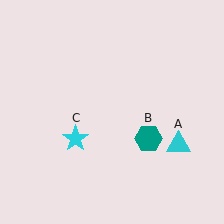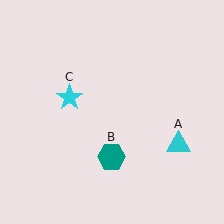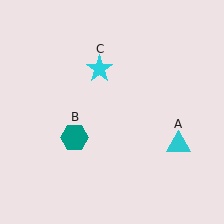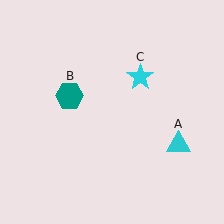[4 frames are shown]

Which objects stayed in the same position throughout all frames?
Cyan triangle (object A) remained stationary.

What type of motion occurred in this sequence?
The teal hexagon (object B), cyan star (object C) rotated clockwise around the center of the scene.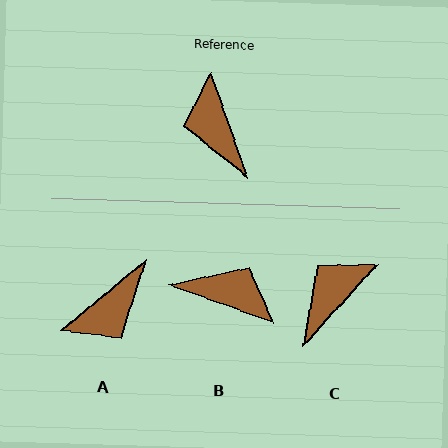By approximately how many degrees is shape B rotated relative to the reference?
Approximately 129 degrees clockwise.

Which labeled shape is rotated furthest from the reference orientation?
B, about 129 degrees away.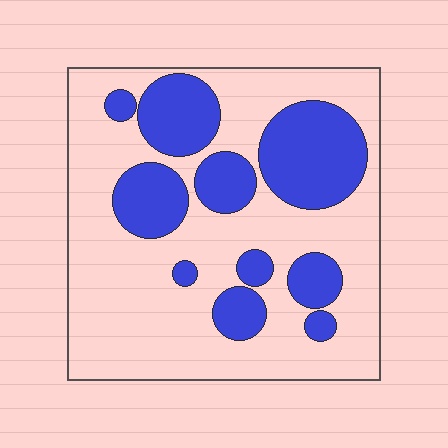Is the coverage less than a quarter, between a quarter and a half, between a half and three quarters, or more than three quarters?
Between a quarter and a half.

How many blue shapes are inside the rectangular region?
10.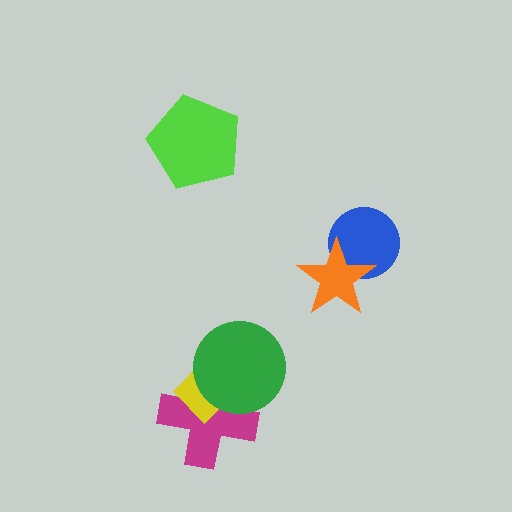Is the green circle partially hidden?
No, no other shape covers it.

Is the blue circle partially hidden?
Yes, it is partially covered by another shape.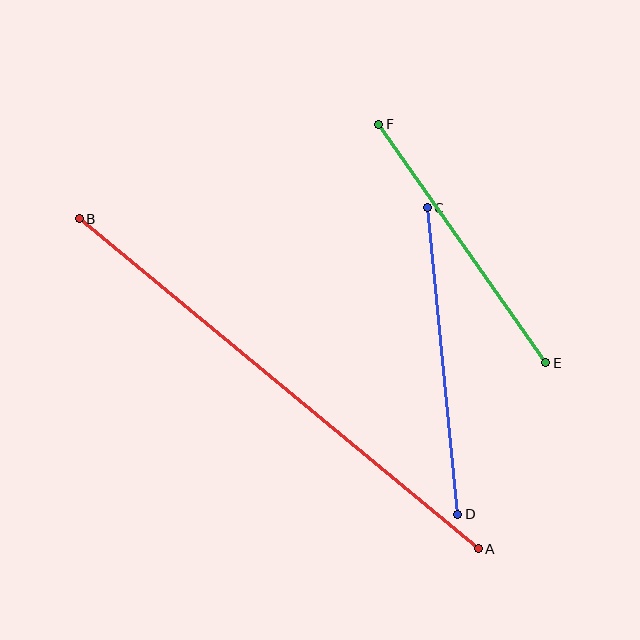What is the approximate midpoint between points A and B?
The midpoint is at approximately (279, 384) pixels.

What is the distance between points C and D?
The distance is approximately 308 pixels.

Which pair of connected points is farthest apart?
Points A and B are farthest apart.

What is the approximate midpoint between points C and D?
The midpoint is at approximately (442, 361) pixels.